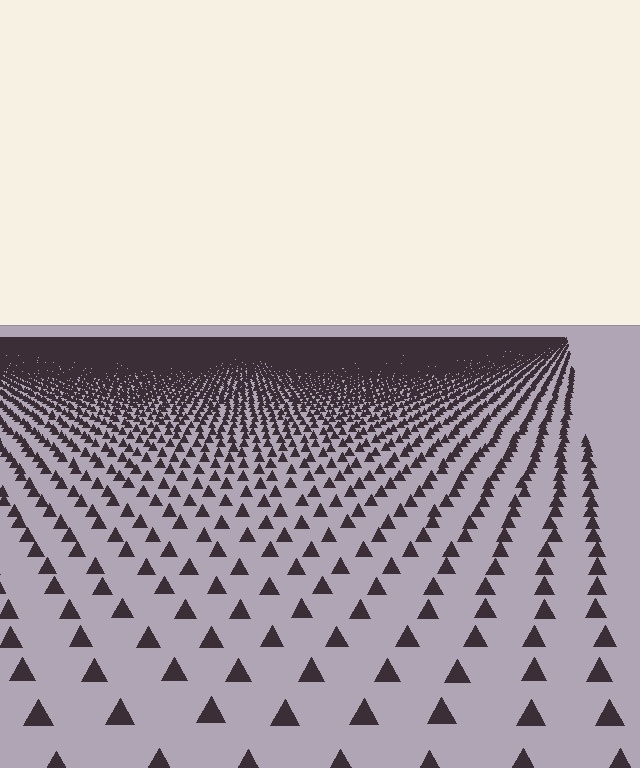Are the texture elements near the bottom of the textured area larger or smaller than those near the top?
Larger. Near the bottom, elements are closer to the viewer and appear at a bigger on-screen size.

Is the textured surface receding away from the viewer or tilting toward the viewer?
The surface is receding away from the viewer. Texture elements get smaller and denser toward the top.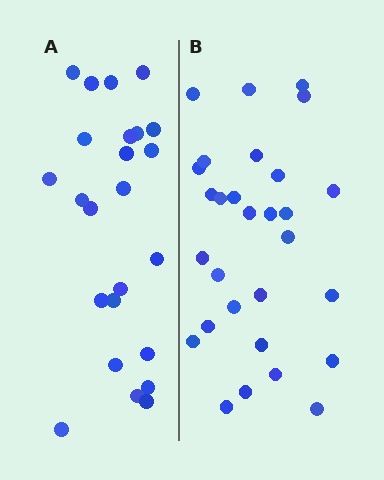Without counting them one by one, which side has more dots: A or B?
Region B (the right region) has more dots.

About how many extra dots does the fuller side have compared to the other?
Region B has about 5 more dots than region A.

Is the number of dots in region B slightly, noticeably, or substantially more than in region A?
Region B has only slightly more — the two regions are fairly close. The ratio is roughly 1.2 to 1.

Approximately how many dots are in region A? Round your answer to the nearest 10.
About 20 dots. (The exact count is 24, which rounds to 20.)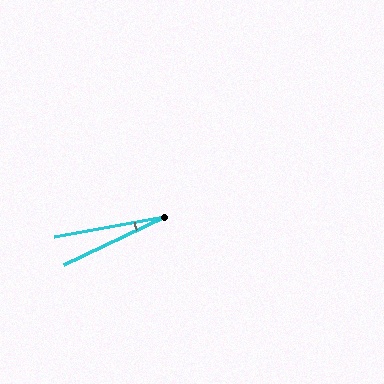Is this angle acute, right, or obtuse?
It is acute.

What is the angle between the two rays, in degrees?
Approximately 15 degrees.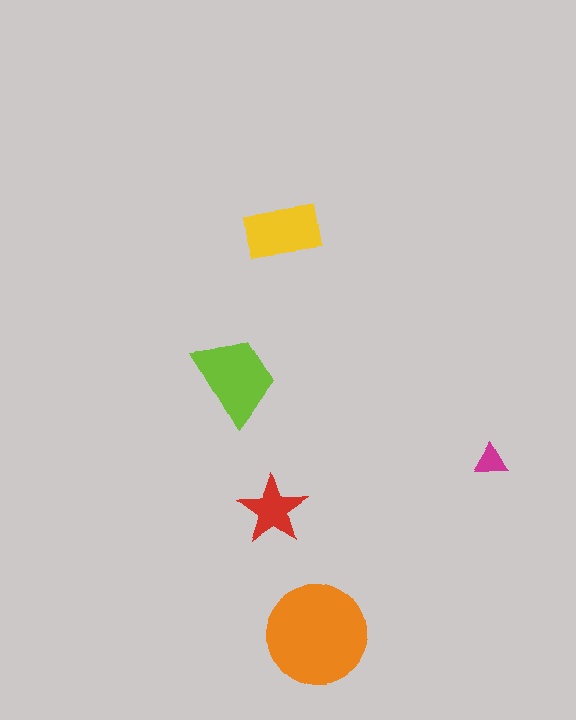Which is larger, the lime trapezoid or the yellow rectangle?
The lime trapezoid.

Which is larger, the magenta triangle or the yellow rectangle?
The yellow rectangle.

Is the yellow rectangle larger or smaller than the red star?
Larger.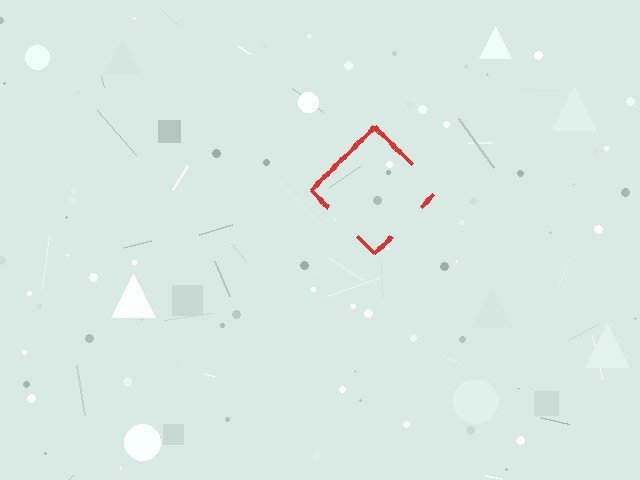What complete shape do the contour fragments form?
The contour fragments form a diamond.